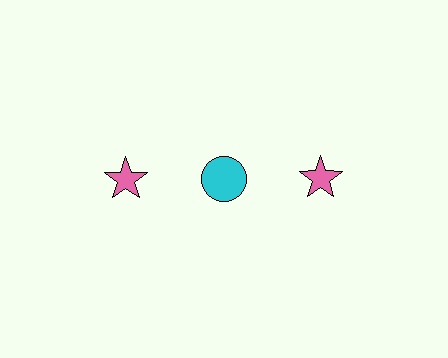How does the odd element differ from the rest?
It differs in both color (cyan instead of pink) and shape (circle instead of star).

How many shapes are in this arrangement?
There are 3 shapes arranged in a grid pattern.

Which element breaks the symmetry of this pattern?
The cyan circle in the top row, second from left column breaks the symmetry. All other shapes are pink stars.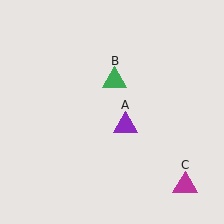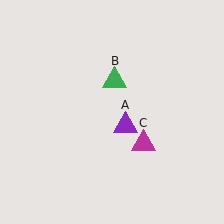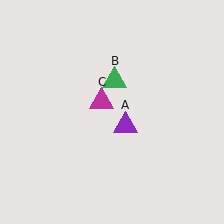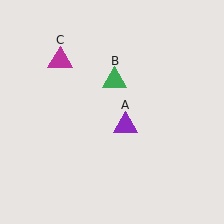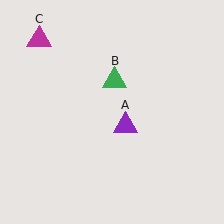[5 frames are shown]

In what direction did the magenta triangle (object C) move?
The magenta triangle (object C) moved up and to the left.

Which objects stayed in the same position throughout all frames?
Purple triangle (object A) and green triangle (object B) remained stationary.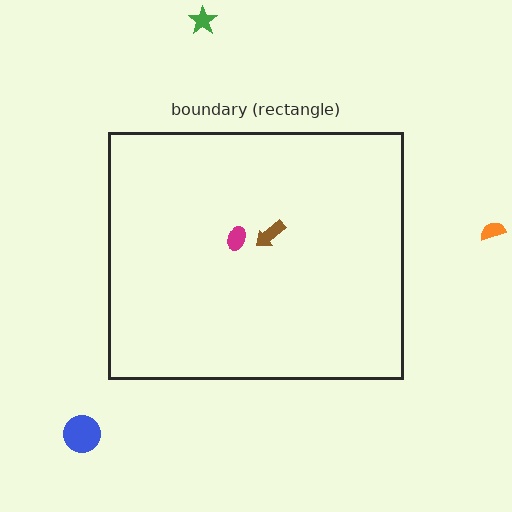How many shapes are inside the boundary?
2 inside, 3 outside.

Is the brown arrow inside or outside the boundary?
Inside.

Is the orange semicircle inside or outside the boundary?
Outside.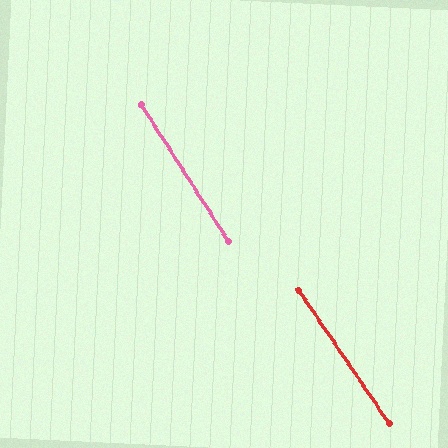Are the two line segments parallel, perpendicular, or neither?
Parallel — their directions differ by only 1.7°.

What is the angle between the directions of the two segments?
Approximately 2 degrees.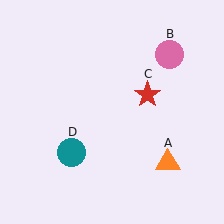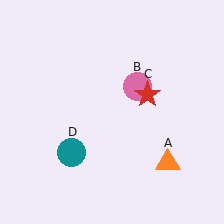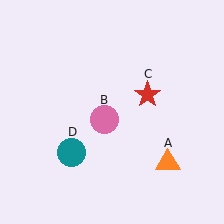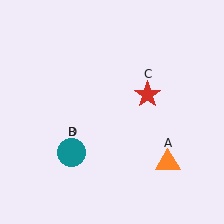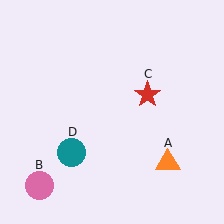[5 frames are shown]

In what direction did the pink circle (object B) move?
The pink circle (object B) moved down and to the left.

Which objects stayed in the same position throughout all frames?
Orange triangle (object A) and red star (object C) and teal circle (object D) remained stationary.